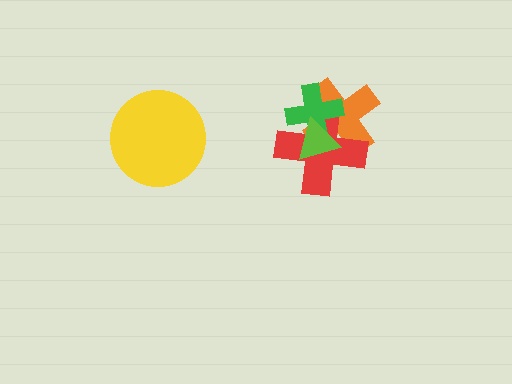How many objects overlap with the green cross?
3 objects overlap with the green cross.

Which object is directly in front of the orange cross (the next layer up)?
The red cross is directly in front of the orange cross.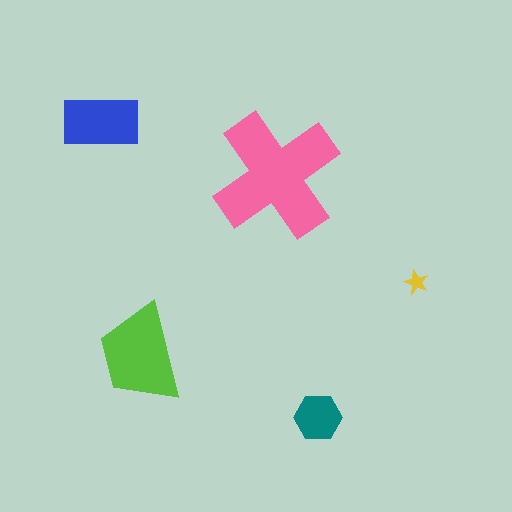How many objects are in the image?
There are 5 objects in the image.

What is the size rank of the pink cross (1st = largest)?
1st.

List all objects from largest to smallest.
The pink cross, the lime trapezoid, the blue rectangle, the teal hexagon, the yellow star.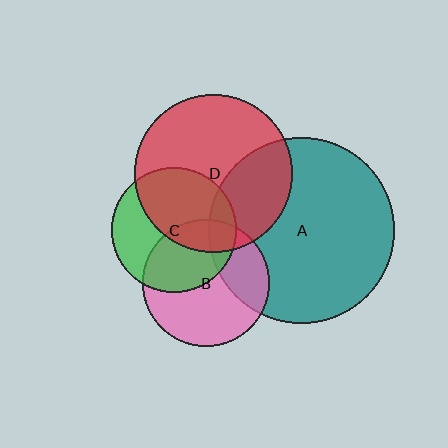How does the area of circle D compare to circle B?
Approximately 1.5 times.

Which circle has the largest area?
Circle A (teal).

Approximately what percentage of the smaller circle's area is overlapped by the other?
Approximately 15%.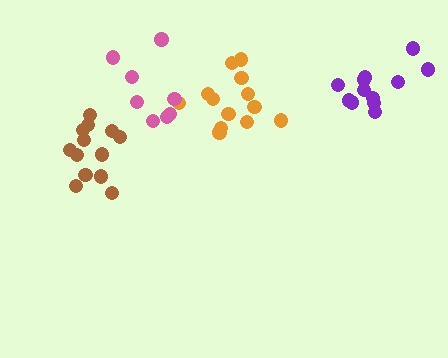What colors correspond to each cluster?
The clusters are colored: orange, brown, purple, pink.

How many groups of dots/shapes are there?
There are 4 groups.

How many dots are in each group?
Group 1: 13 dots, Group 2: 13 dots, Group 3: 12 dots, Group 4: 8 dots (46 total).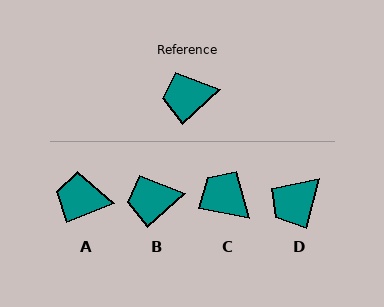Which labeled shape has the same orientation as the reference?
B.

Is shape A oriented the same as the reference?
No, it is off by about 20 degrees.